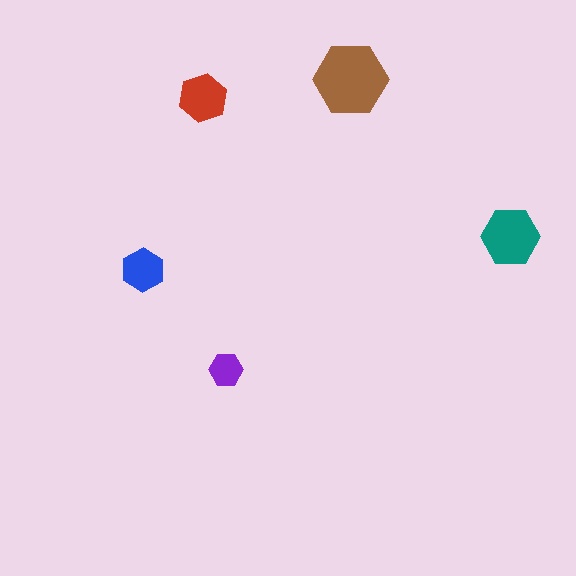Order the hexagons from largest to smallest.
the brown one, the teal one, the red one, the blue one, the purple one.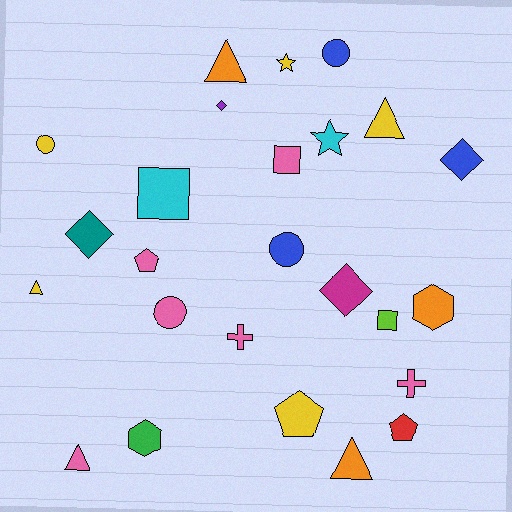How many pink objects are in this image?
There are 6 pink objects.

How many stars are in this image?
There are 2 stars.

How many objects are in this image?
There are 25 objects.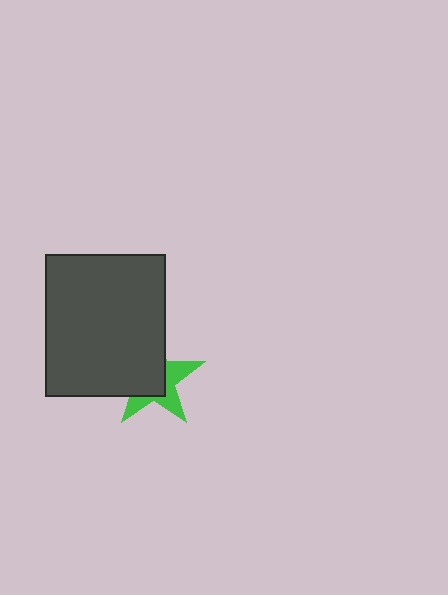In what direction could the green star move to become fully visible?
The green star could move toward the lower-right. That would shift it out from behind the dark gray rectangle entirely.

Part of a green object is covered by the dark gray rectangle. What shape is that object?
It is a star.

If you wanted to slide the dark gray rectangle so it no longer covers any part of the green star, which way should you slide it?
Slide it toward the upper-left — that is the most direct way to separate the two shapes.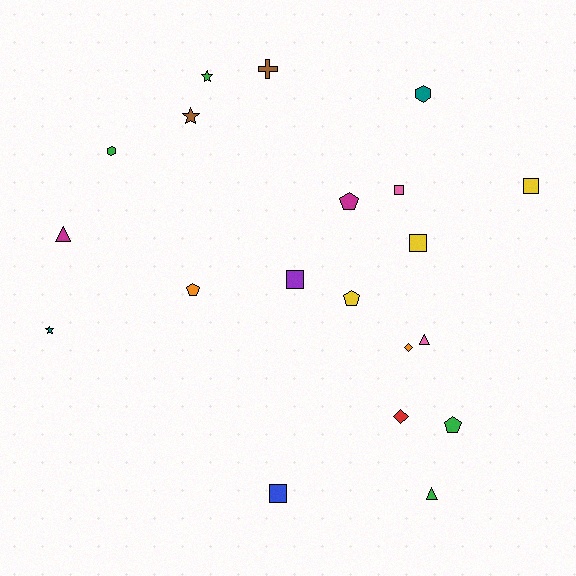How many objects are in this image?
There are 20 objects.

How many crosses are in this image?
There is 1 cross.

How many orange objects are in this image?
There are 2 orange objects.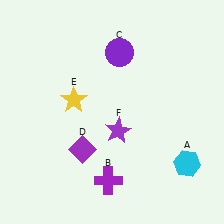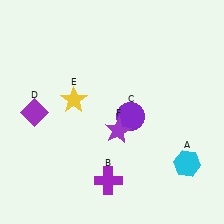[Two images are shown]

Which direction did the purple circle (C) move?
The purple circle (C) moved down.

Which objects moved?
The objects that moved are: the purple circle (C), the purple diamond (D).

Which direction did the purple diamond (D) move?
The purple diamond (D) moved left.